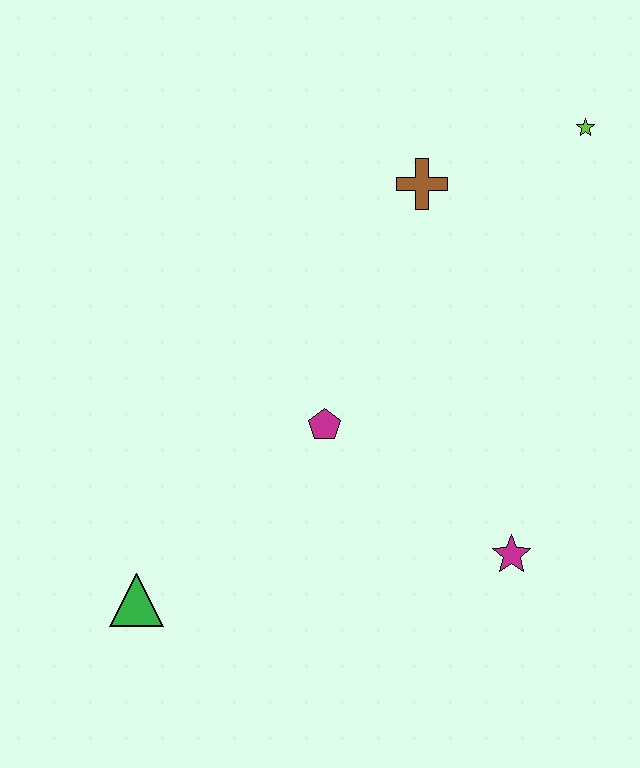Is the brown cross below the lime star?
Yes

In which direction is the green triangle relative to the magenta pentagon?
The green triangle is to the left of the magenta pentagon.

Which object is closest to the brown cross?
The lime star is closest to the brown cross.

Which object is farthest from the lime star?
The green triangle is farthest from the lime star.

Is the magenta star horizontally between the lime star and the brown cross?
Yes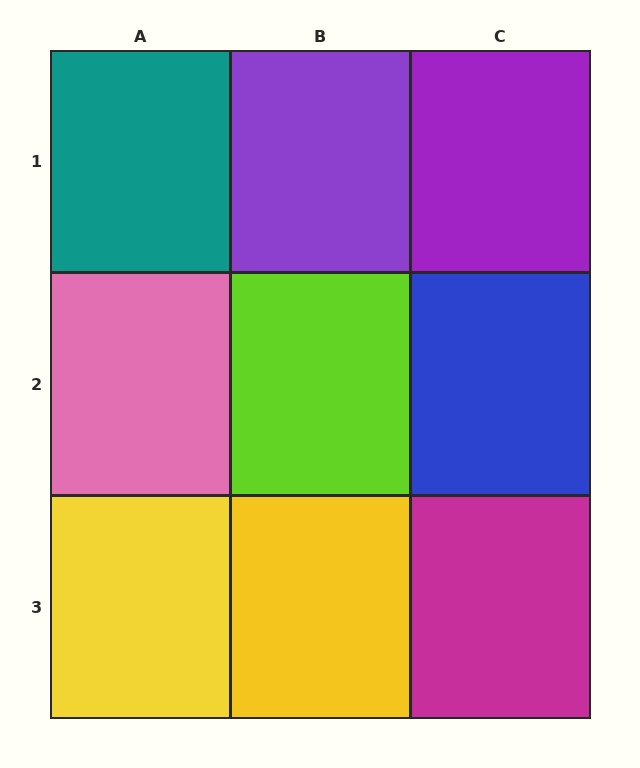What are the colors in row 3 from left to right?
Yellow, yellow, magenta.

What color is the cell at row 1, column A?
Teal.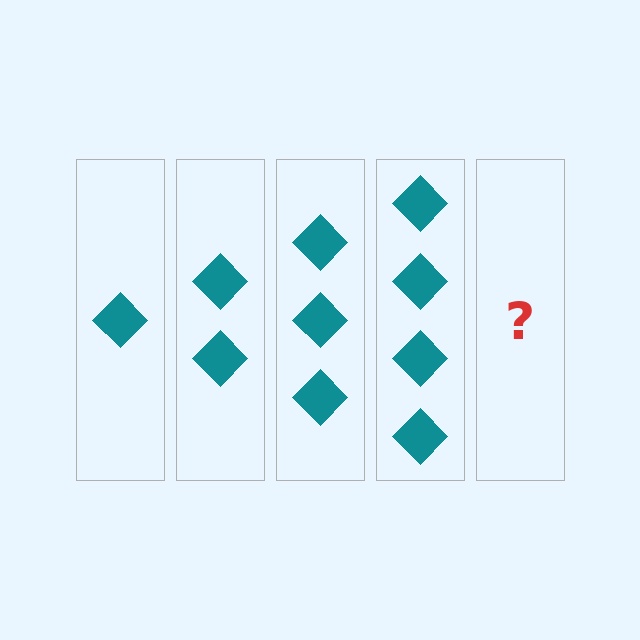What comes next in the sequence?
The next element should be 5 diamonds.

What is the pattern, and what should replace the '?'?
The pattern is that each step adds one more diamond. The '?' should be 5 diamonds.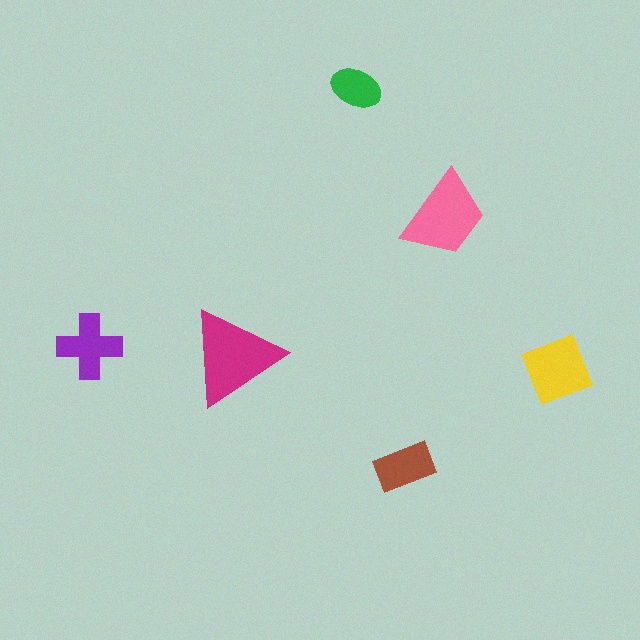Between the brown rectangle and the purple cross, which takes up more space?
The purple cross.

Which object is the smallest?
The green ellipse.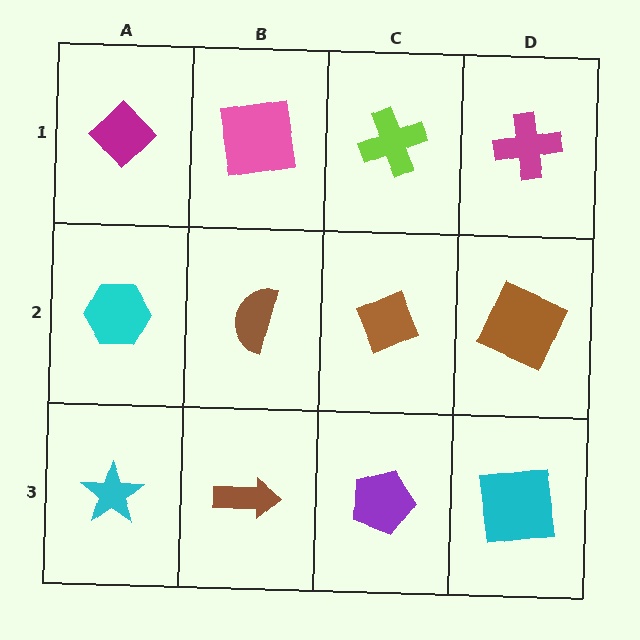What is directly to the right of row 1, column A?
A pink square.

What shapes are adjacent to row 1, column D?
A brown square (row 2, column D), a lime cross (row 1, column C).